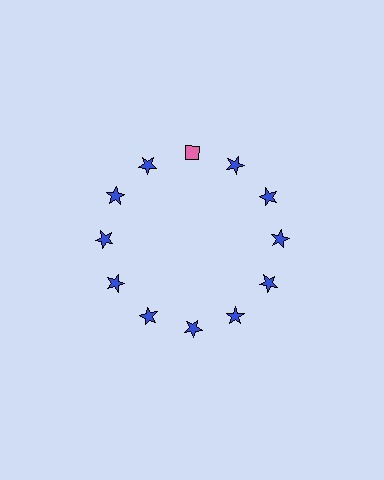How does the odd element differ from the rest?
It differs in both color (pink instead of blue) and shape (diamond instead of star).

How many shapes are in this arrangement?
There are 12 shapes arranged in a ring pattern.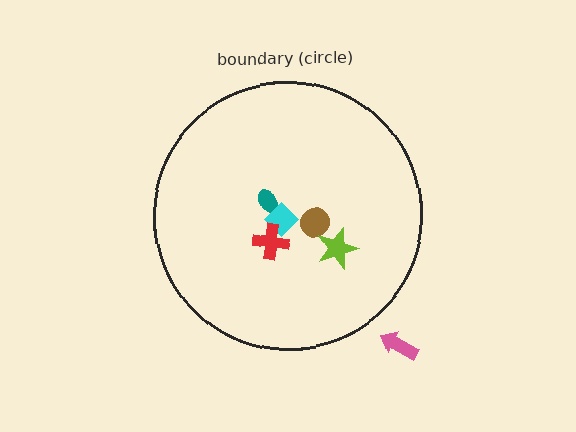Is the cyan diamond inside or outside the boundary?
Inside.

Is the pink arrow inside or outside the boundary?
Outside.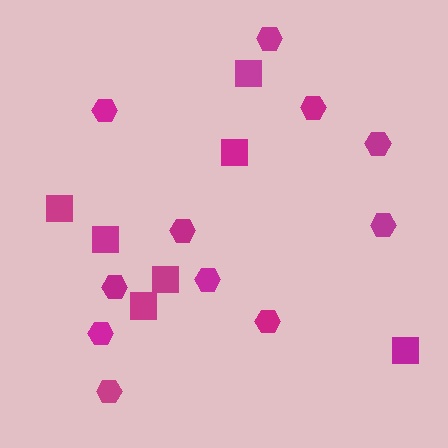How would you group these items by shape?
There are 2 groups: one group of hexagons (11) and one group of squares (7).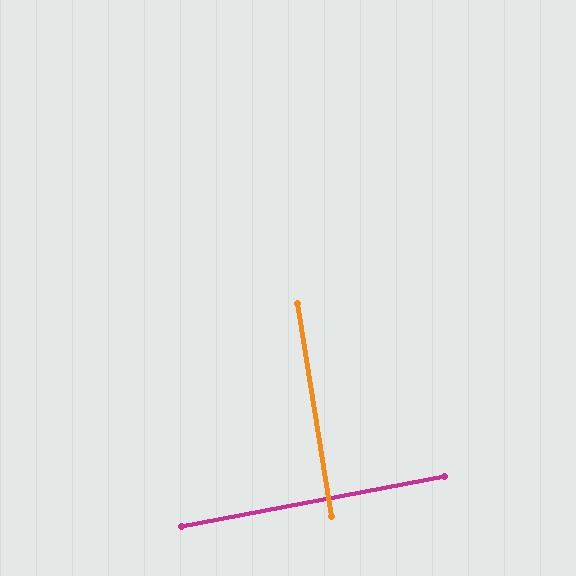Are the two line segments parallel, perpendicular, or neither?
Perpendicular — they meet at approximately 88°.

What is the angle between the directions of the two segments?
Approximately 88 degrees.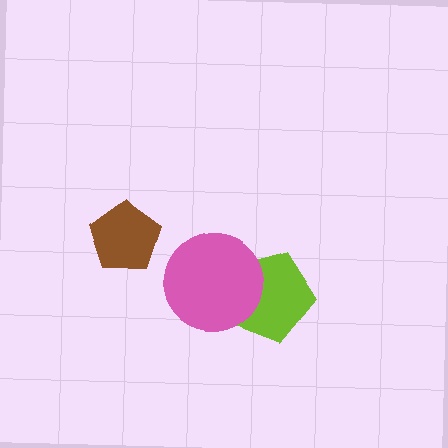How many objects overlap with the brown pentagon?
0 objects overlap with the brown pentagon.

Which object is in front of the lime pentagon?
The pink circle is in front of the lime pentagon.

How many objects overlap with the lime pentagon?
1 object overlaps with the lime pentagon.